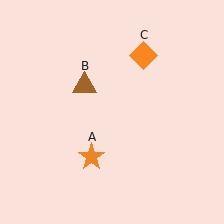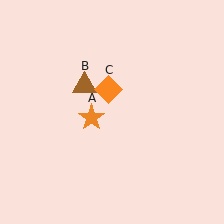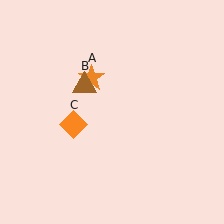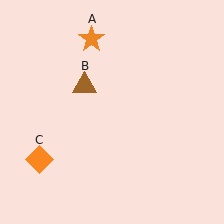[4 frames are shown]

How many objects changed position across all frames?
2 objects changed position: orange star (object A), orange diamond (object C).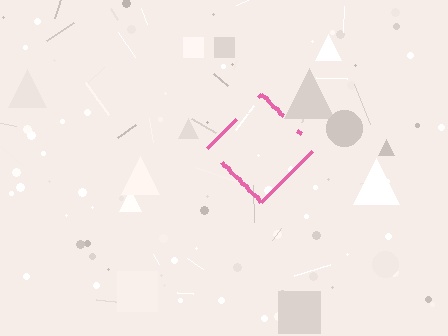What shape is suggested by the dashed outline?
The dashed outline suggests a diamond.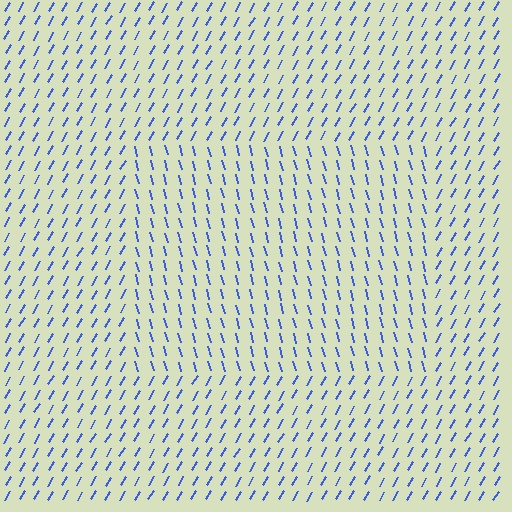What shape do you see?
I see a rectangle.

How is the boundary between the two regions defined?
The boundary is defined purely by a change in line orientation (approximately 45 degrees difference). All lines are the same color and thickness.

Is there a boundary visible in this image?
Yes, there is a texture boundary formed by a change in line orientation.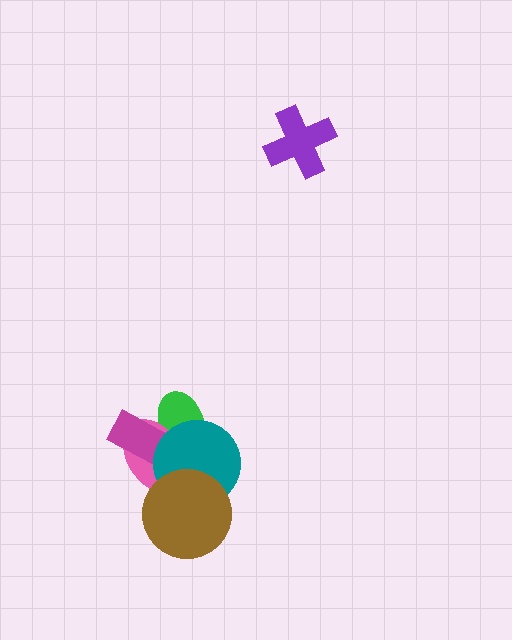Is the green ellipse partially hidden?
Yes, it is partially covered by another shape.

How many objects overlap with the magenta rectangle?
3 objects overlap with the magenta rectangle.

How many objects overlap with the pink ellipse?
4 objects overlap with the pink ellipse.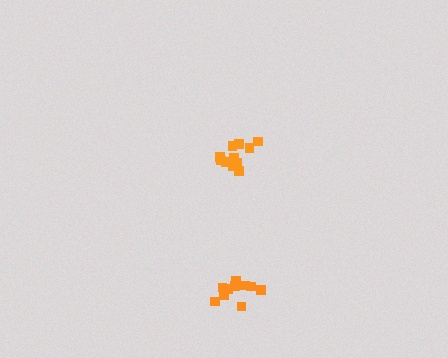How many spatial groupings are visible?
There are 2 spatial groupings.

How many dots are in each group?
Group 1: 12 dots, Group 2: 10 dots (22 total).